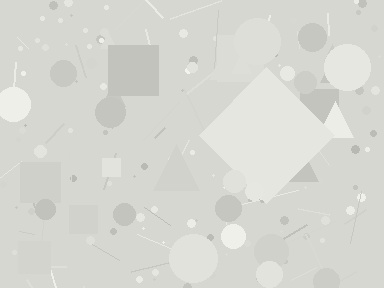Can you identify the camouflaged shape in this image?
The camouflaged shape is a diamond.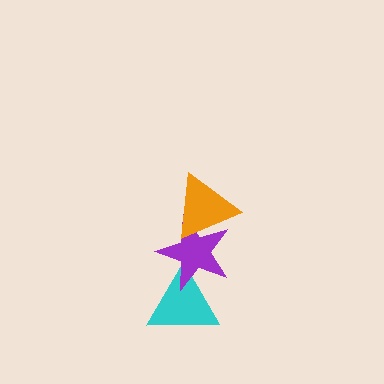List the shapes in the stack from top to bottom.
From top to bottom: the orange triangle, the purple star, the cyan triangle.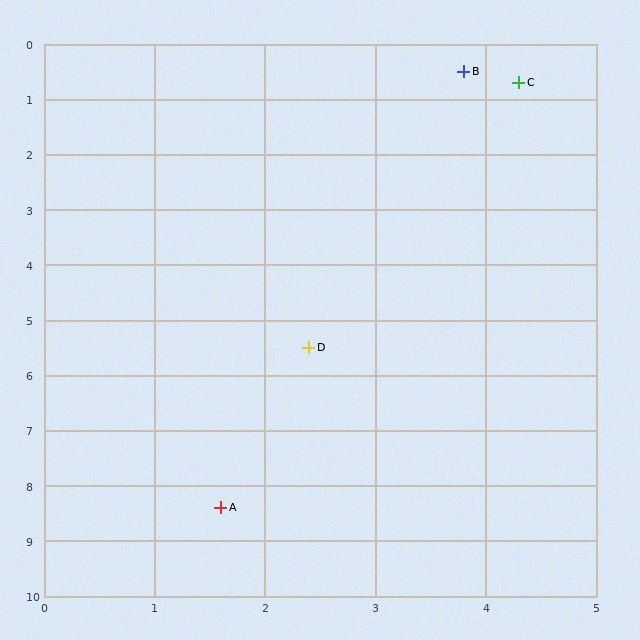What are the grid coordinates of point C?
Point C is at approximately (4.3, 0.7).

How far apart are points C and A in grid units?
Points C and A are about 8.2 grid units apart.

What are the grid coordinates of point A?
Point A is at approximately (1.6, 8.4).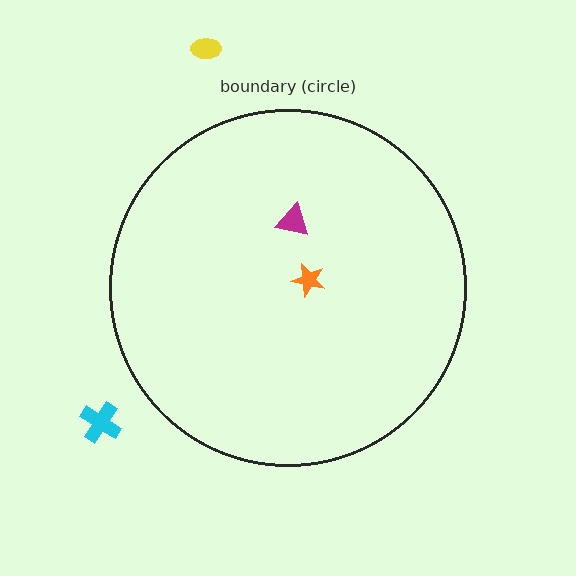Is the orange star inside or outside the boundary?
Inside.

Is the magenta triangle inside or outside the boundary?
Inside.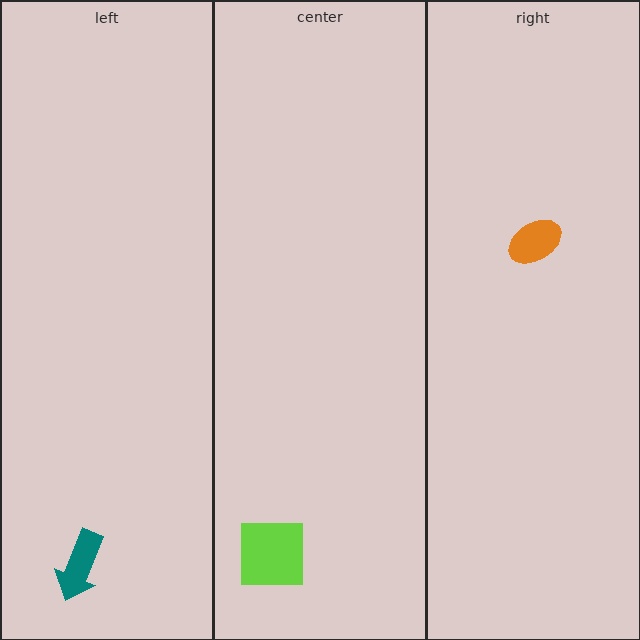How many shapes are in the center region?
1.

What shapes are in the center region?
The lime square.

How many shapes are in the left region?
1.